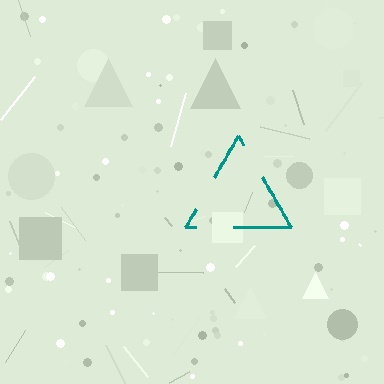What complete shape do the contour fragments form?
The contour fragments form a triangle.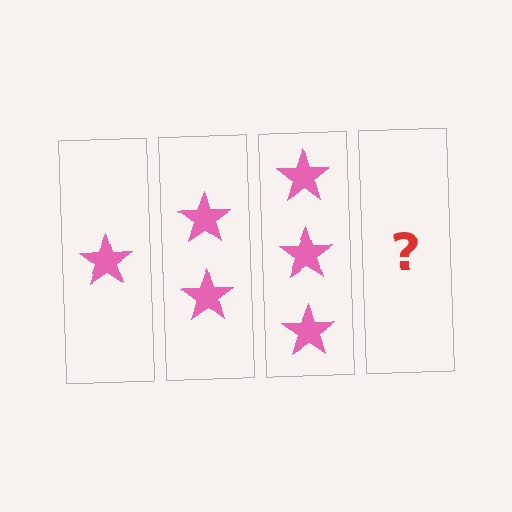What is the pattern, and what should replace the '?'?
The pattern is that each step adds one more star. The '?' should be 4 stars.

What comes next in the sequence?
The next element should be 4 stars.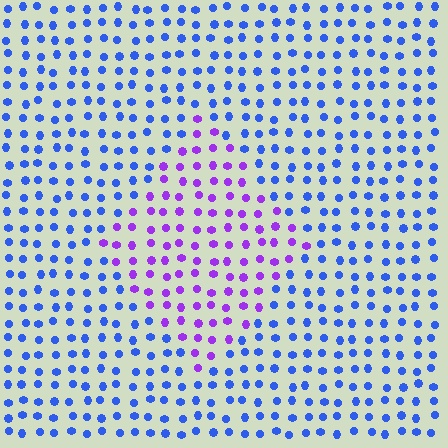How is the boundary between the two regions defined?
The boundary is defined purely by a slight shift in hue (about 50 degrees). Spacing, size, and orientation are identical on both sides.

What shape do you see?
I see a diamond.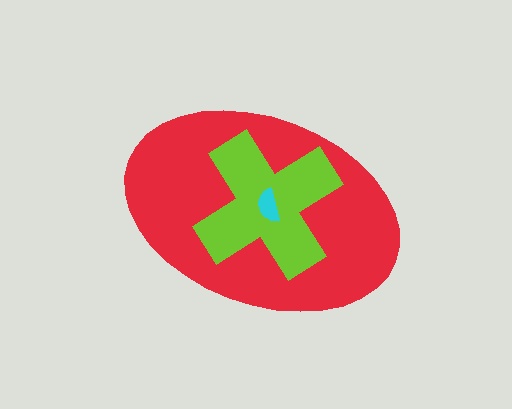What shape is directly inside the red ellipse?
The lime cross.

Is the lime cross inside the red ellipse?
Yes.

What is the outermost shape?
The red ellipse.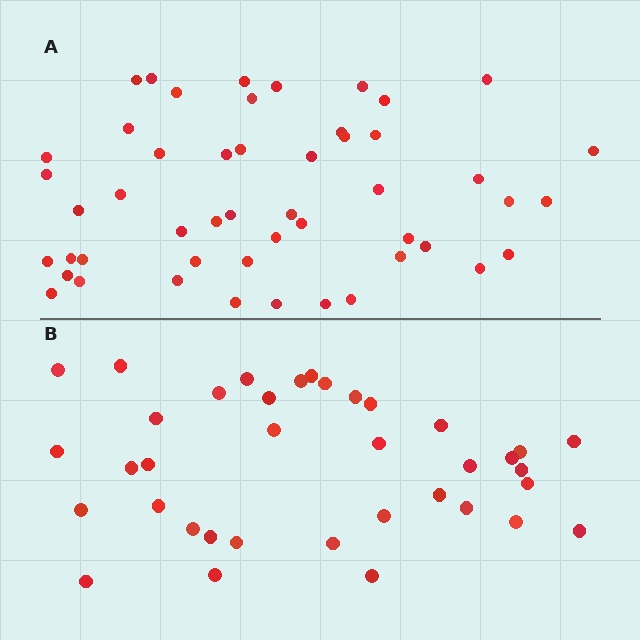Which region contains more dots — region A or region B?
Region A (the top region) has more dots.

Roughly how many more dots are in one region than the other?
Region A has approximately 15 more dots than region B.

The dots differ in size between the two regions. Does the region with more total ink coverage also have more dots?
No. Region B has more total ink coverage because its dots are larger, but region A actually contains more individual dots. Total area can be misleading — the number of items is what matters here.